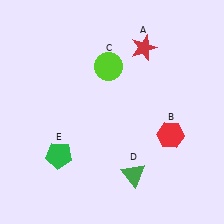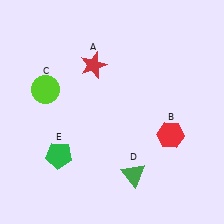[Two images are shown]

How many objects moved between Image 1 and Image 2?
2 objects moved between the two images.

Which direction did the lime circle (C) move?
The lime circle (C) moved left.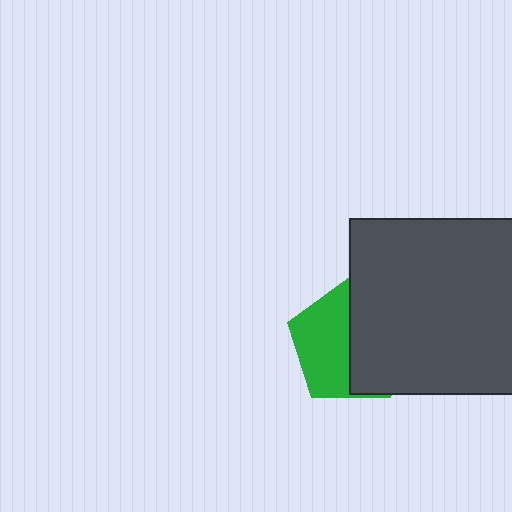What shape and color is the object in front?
The object in front is a dark gray square.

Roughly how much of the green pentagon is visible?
About half of it is visible (roughly 49%).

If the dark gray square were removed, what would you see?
You would see the complete green pentagon.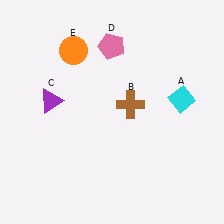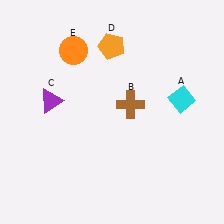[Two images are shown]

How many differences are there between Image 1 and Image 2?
There is 1 difference between the two images.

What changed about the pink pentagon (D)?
In Image 1, D is pink. In Image 2, it changed to orange.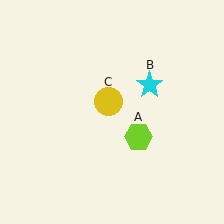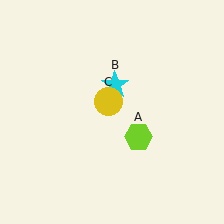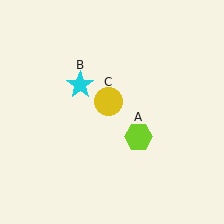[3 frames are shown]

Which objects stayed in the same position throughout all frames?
Lime hexagon (object A) and yellow circle (object C) remained stationary.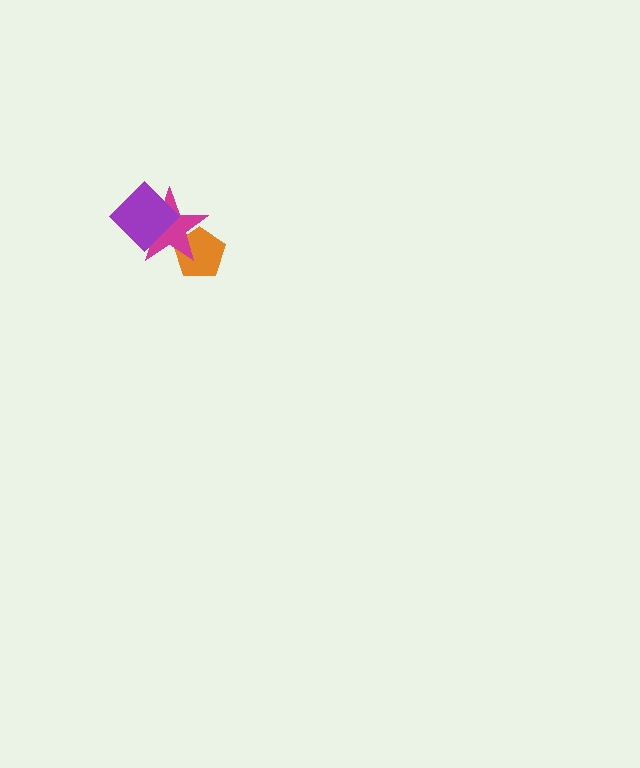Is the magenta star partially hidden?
Yes, it is partially covered by another shape.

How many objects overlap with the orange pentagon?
1 object overlaps with the orange pentagon.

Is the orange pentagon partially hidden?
Yes, it is partially covered by another shape.